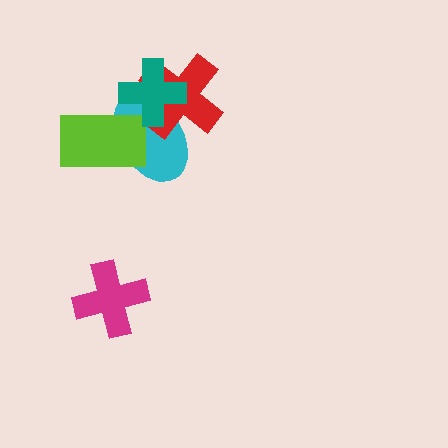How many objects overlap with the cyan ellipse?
3 objects overlap with the cyan ellipse.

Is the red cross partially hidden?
Yes, it is partially covered by another shape.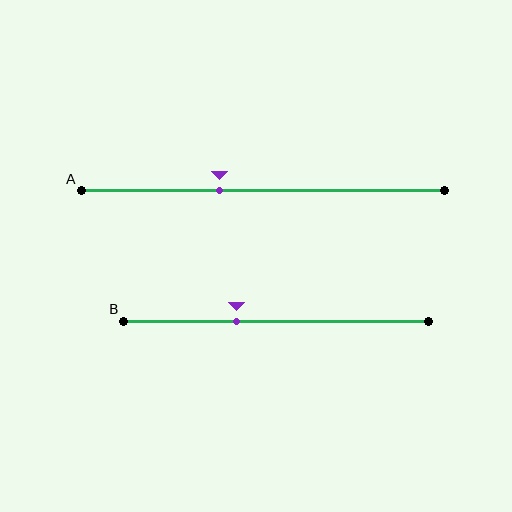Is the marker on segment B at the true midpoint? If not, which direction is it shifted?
No, the marker on segment B is shifted to the left by about 13% of the segment length.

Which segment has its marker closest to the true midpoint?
Segment A has its marker closest to the true midpoint.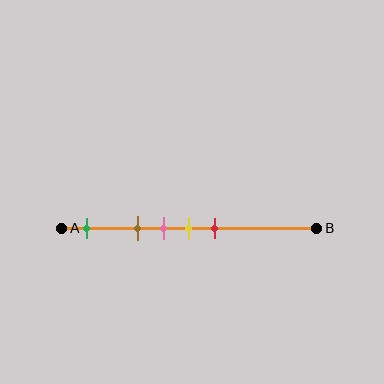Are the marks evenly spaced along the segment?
No, the marks are not evenly spaced.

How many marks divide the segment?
There are 5 marks dividing the segment.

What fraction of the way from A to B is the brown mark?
The brown mark is approximately 30% (0.3) of the way from A to B.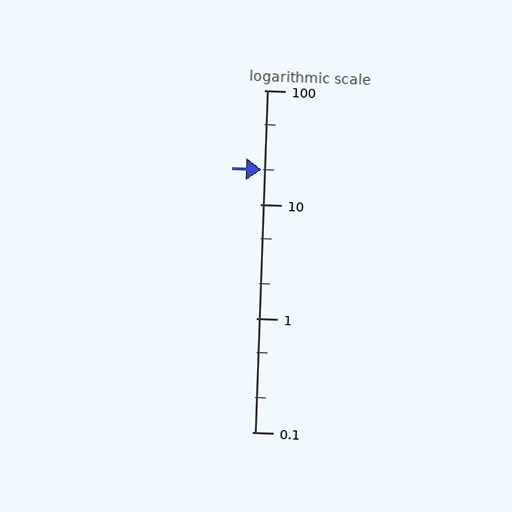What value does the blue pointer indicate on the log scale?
The pointer indicates approximately 20.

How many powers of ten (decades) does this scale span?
The scale spans 3 decades, from 0.1 to 100.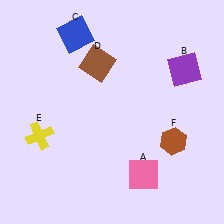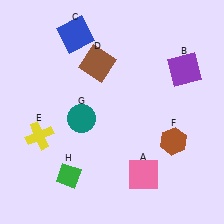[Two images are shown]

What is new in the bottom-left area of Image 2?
A green diamond (H) was added in the bottom-left area of Image 2.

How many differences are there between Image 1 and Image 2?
There are 2 differences between the two images.